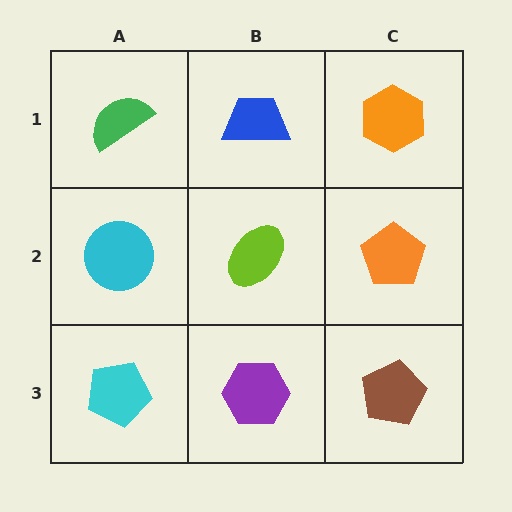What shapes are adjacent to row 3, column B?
A lime ellipse (row 2, column B), a cyan pentagon (row 3, column A), a brown pentagon (row 3, column C).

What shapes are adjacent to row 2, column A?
A green semicircle (row 1, column A), a cyan pentagon (row 3, column A), a lime ellipse (row 2, column B).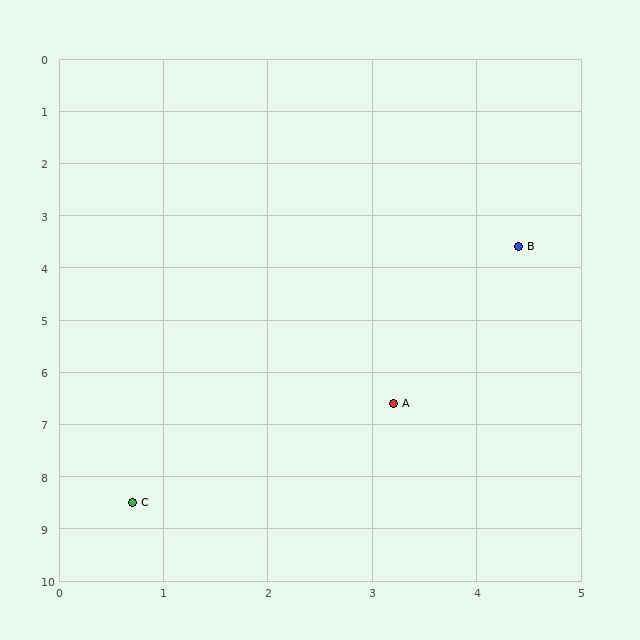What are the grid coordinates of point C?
Point C is at approximately (0.7, 8.5).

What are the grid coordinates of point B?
Point B is at approximately (4.4, 3.6).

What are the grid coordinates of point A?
Point A is at approximately (3.2, 6.6).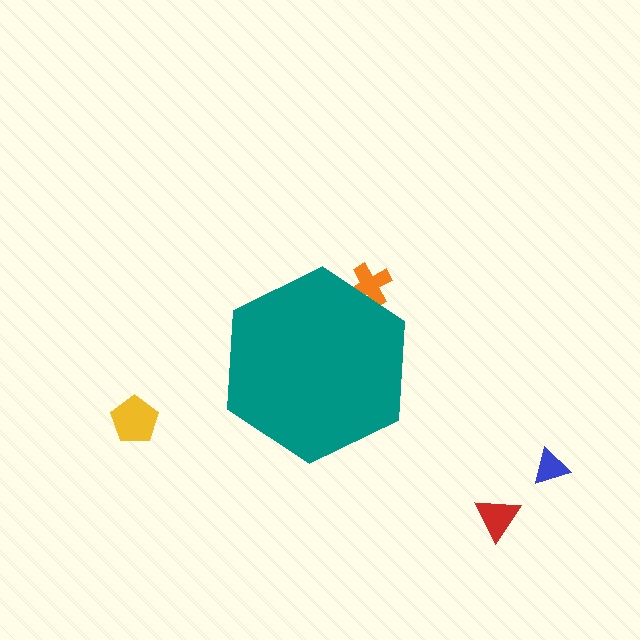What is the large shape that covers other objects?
A teal hexagon.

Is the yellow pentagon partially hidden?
No, the yellow pentagon is fully visible.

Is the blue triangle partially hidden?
No, the blue triangle is fully visible.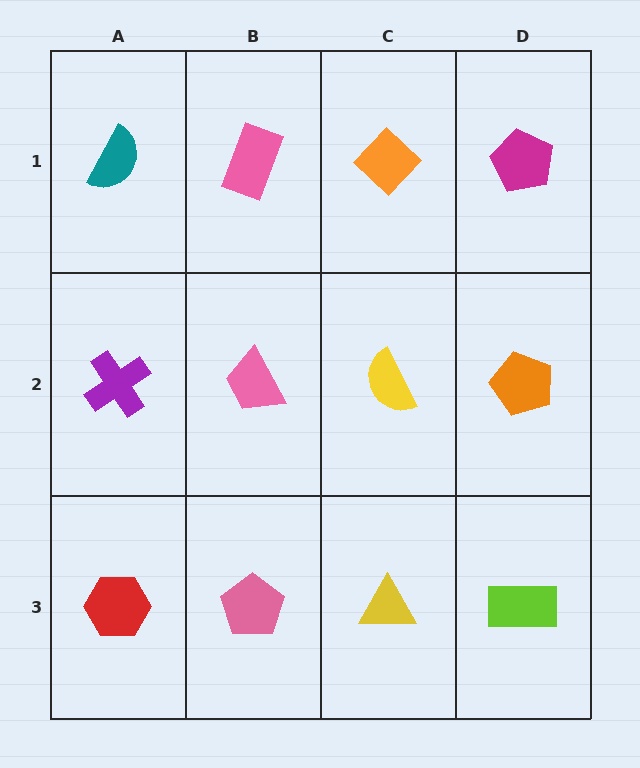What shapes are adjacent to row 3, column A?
A purple cross (row 2, column A), a pink pentagon (row 3, column B).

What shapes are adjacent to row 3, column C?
A yellow semicircle (row 2, column C), a pink pentagon (row 3, column B), a lime rectangle (row 3, column D).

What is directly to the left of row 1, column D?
An orange diamond.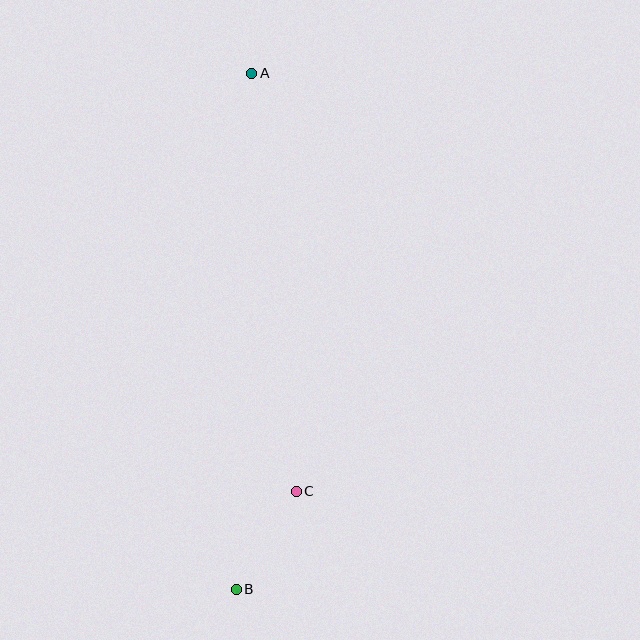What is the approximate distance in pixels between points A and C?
The distance between A and C is approximately 420 pixels.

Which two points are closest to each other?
Points B and C are closest to each other.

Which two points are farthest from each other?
Points A and B are farthest from each other.